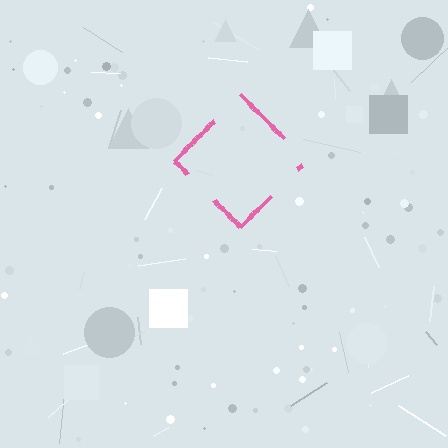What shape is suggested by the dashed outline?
The dashed outline suggests a diamond.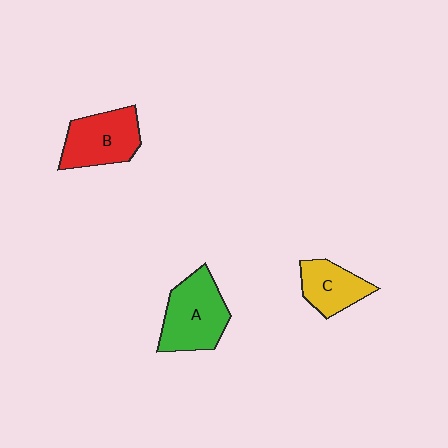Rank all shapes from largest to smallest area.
From largest to smallest: A (green), B (red), C (yellow).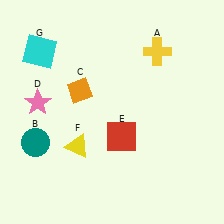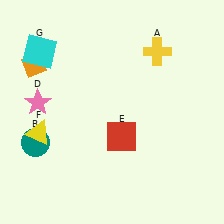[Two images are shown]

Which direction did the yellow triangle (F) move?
The yellow triangle (F) moved left.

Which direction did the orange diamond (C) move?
The orange diamond (C) moved left.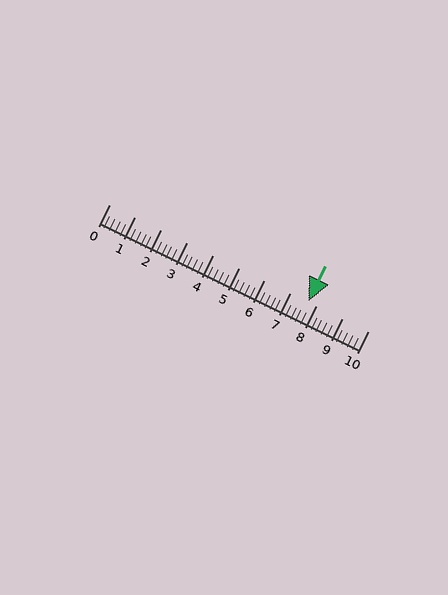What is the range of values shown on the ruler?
The ruler shows values from 0 to 10.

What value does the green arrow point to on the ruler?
The green arrow points to approximately 7.7.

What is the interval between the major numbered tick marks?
The major tick marks are spaced 1 units apart.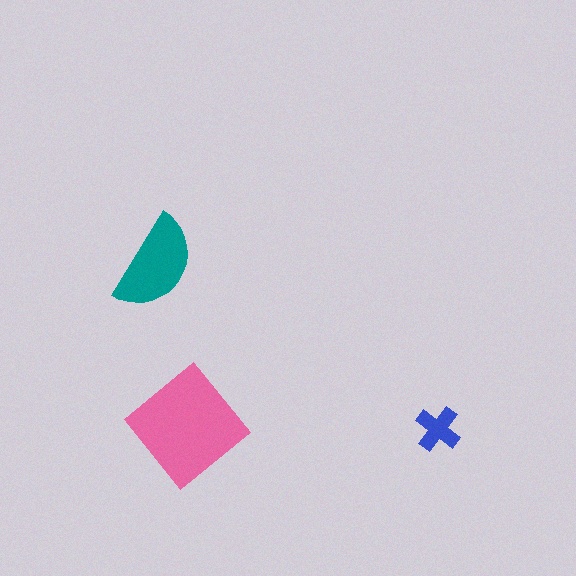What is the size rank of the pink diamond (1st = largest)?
1st.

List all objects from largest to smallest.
The pink diamond, the teal semicircle, the blue cross.